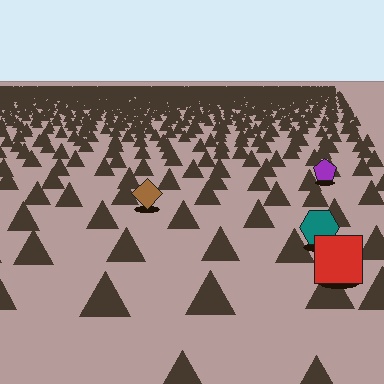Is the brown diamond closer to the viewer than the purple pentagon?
Yes. The brown diamond is closer — you can tell from the texture gradient: the ground texture is coarser near it.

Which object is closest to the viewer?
The red square is closest. The texture marks near it are larger and more spread out.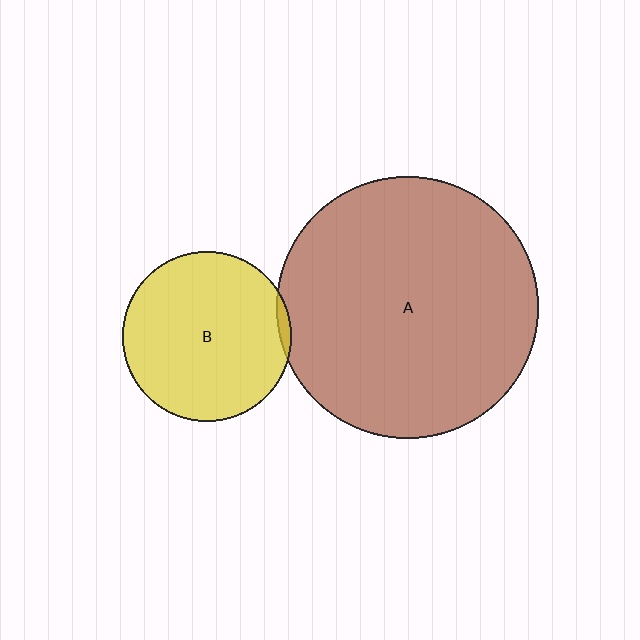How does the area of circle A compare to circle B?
Approximately 2.4 times.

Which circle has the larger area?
Circle A (brown).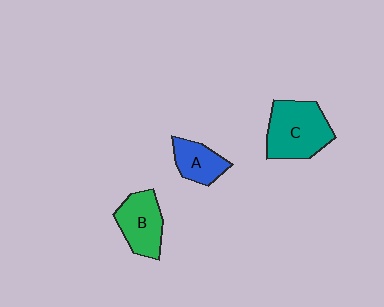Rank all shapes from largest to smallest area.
From largest to smallest: C (teal), B (green), A (blue).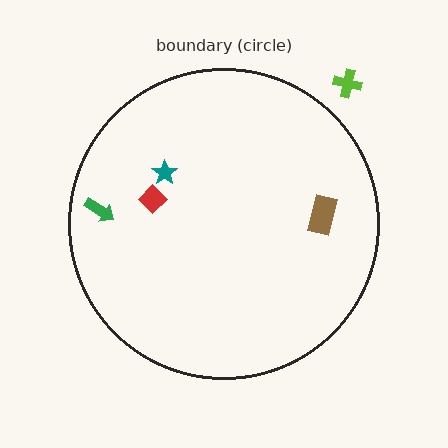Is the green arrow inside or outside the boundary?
Inside.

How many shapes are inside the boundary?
4 inside, 1 outside.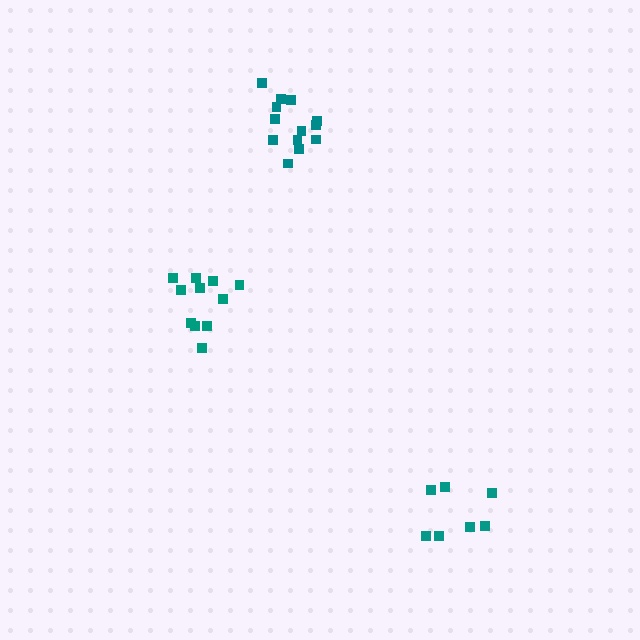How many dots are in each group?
Group 1: 13 dots, Group 2: 11 dots, Group 3: 7 dots (31 total).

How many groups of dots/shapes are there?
There are 3 groups.